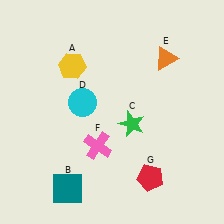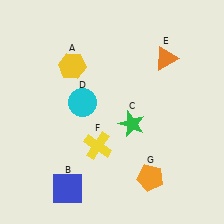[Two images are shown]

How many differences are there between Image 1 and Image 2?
There are 3 differences between the two images.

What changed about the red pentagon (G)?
In Image 1, G is red. In Image 2, it changed to orange.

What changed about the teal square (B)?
In Image 1, B is teal. In Image 2, it changed to blue.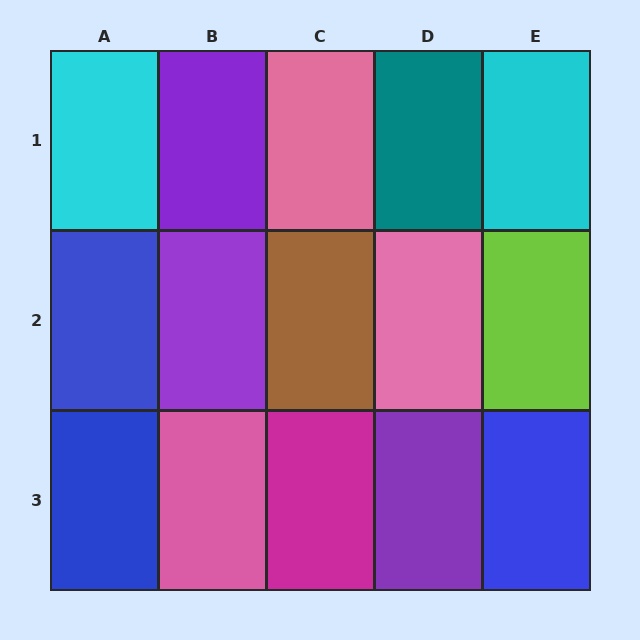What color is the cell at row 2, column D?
Pink.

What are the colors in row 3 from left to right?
Blue, pink, magenta, purple, blue.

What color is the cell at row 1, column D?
Teal.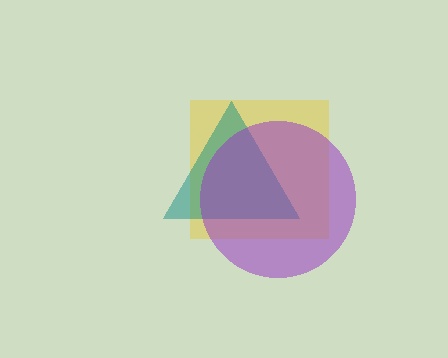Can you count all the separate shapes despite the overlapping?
Yes, there are 3 separate shapes.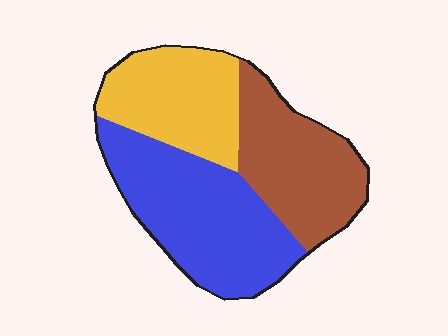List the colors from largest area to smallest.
From largest to smallest: blue, brown, yellow.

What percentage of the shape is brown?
Brown takes up about one third (1/3) of the shape.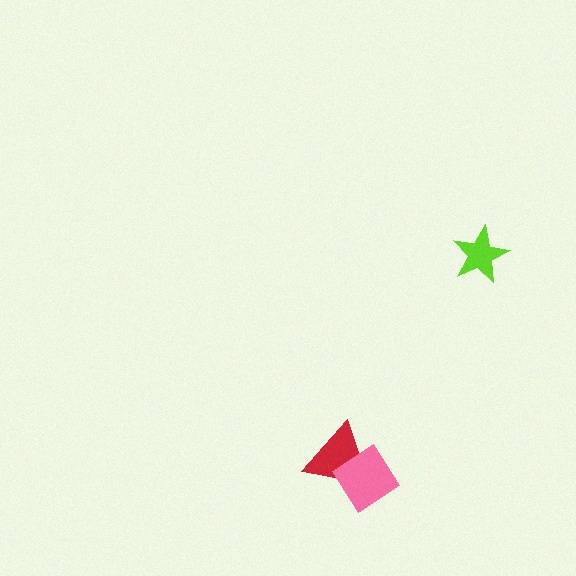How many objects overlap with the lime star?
0 objects overlap with the lime star.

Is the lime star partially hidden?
No, no other shape covers it.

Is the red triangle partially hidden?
Yes, it is partially covered by another shape.